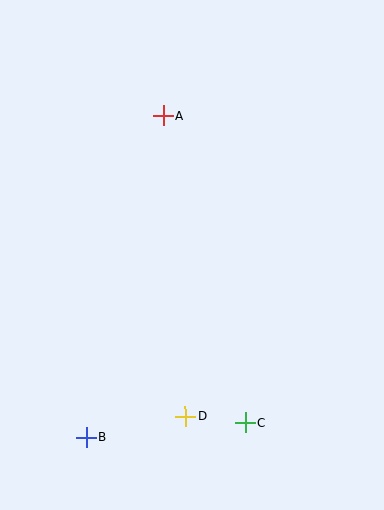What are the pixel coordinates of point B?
Point B is at (86, 438).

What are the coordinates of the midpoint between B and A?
The midpoint between B and A is at (124, 277).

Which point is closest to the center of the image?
Point A at (163, 116) is closest to the center.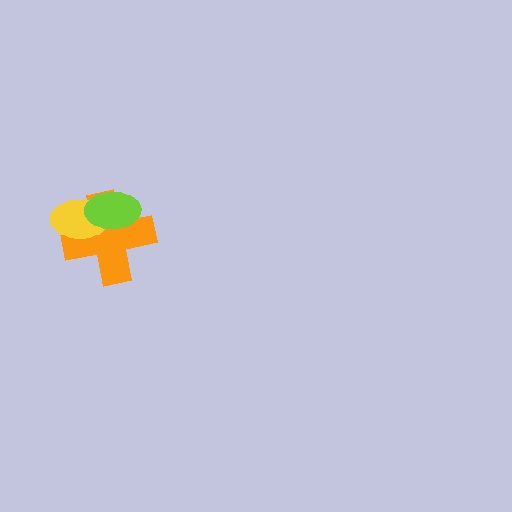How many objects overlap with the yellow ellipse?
2 objects overlap with the yellow ellipse.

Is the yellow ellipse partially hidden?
Yes, it is partially covered by another shape.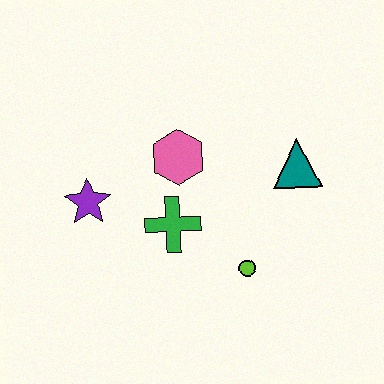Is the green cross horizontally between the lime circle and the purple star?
Yes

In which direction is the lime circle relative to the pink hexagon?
The lime circle is below the pink hexagon.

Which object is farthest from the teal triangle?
The purple star is farthest from the teal triangle.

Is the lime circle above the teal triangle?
No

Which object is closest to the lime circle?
The green cross is closest to the lime circle.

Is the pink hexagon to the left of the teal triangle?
Yes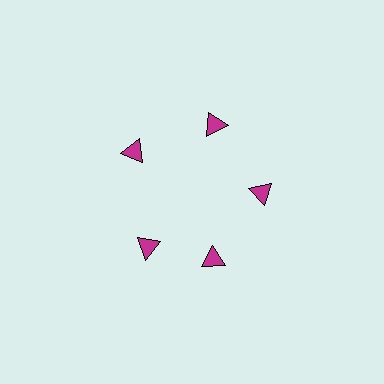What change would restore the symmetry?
The symmetry would be restored by rotating it back into even spacing with its neighbors so that all 5 triangles sit at equal angles and equal distance from the center.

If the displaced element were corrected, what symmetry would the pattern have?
It would have 5-fold rotational symmetry — the pattern would map onto itself every 72 degrees.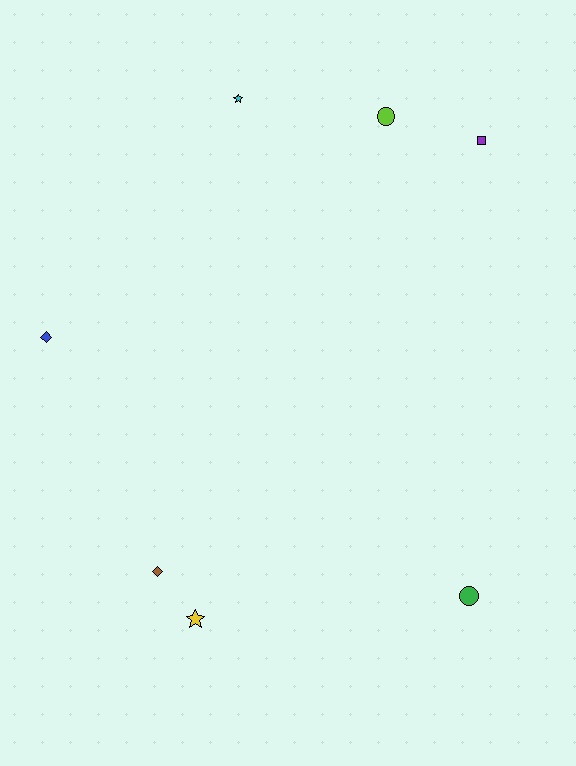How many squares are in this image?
There is 1 square.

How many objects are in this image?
There are 7 objects.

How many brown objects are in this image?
There is 1 brown object.